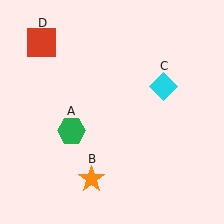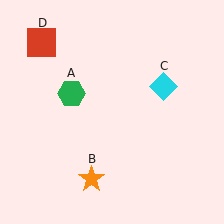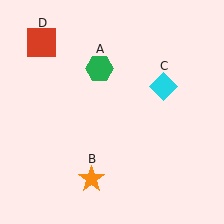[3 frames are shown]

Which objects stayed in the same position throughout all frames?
Orange star (object B) and cyan diamond (object C) and red square (object D) remained stationary.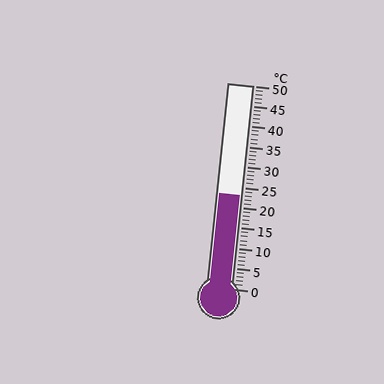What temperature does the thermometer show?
The thermometer shows approximately 23°C.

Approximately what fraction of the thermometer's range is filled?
The thermometer is filled to approximately 45% of its range.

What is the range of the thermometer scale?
The thermometer scale ranges from 0°C to 50°C.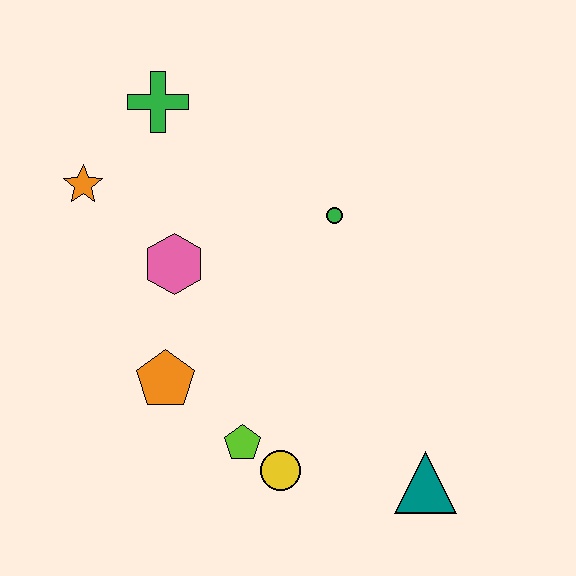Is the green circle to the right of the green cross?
Yes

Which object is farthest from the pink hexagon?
The teal triangle is farthest from the pink hexagon.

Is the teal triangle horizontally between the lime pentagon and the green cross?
No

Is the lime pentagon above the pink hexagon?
No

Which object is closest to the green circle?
The pink hexagon is closest to the green circle.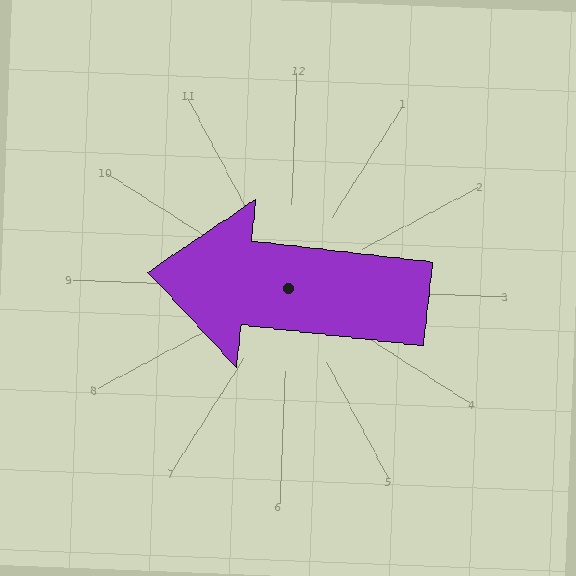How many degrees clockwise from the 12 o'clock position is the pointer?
Approximately 274 degrees.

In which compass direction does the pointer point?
West.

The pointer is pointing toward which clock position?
Roughly 9 o'clock.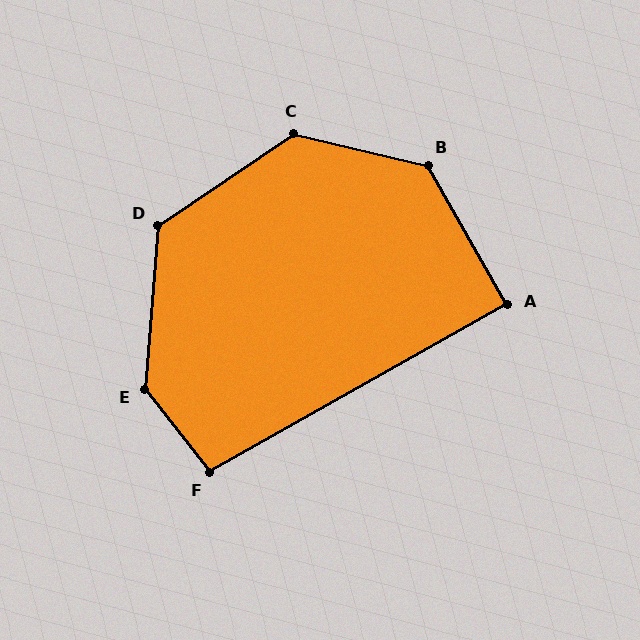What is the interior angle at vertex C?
Approximately 133 degrees (obtuse).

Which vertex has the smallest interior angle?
A, at approximately 90 degrees.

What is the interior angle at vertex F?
Approximately 98 degrees (obtuse).